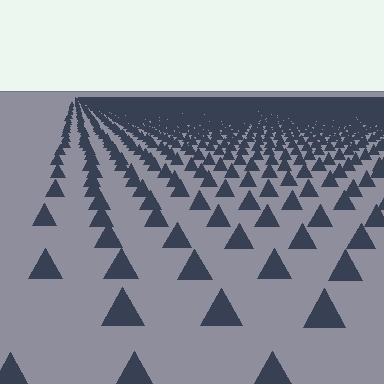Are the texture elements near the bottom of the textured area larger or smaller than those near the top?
Larger. Near the bottom, elements are closer to the viewer and appear at a bigger on-screen size.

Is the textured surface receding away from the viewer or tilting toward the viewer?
The surface is receding away from the viewer. Texture elements get smaller and denser toward the top.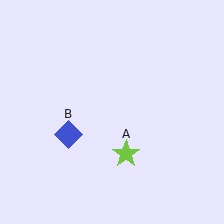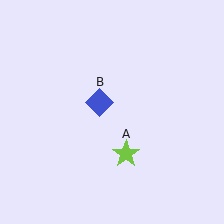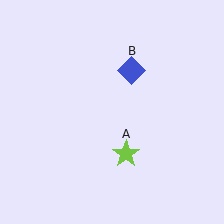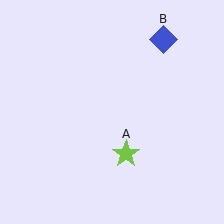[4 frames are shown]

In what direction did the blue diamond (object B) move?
The blue diamond (object B) moved up and to the right.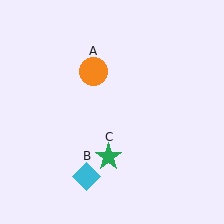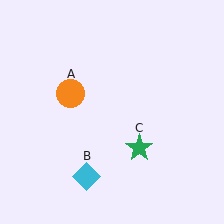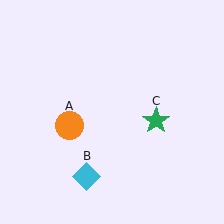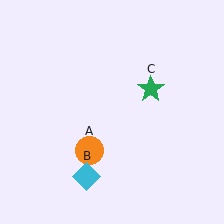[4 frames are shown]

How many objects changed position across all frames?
2 objects changed position: orange circle (object A), green star (object C).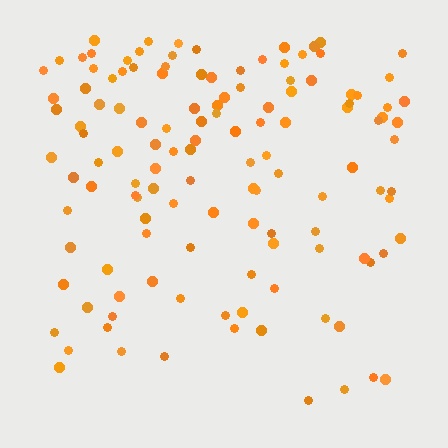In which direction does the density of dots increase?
From bottom to top, with the top side densest.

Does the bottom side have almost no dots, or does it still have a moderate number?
Still a moderate number, just noticeably fewer than the top.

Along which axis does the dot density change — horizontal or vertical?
Vertical.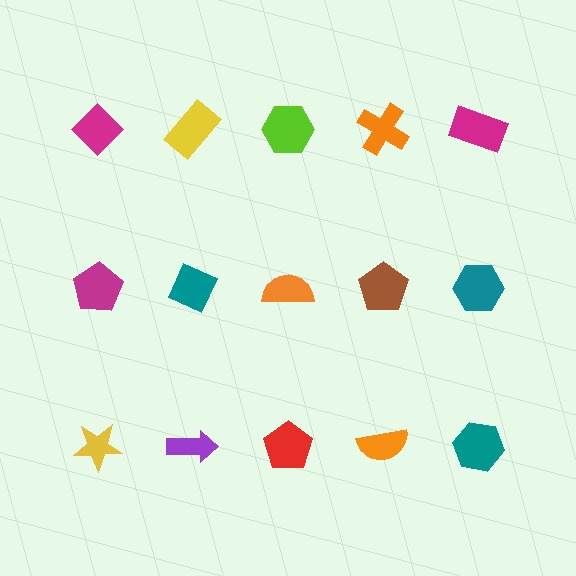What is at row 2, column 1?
A magenta pentagon.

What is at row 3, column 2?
A purple arrow.